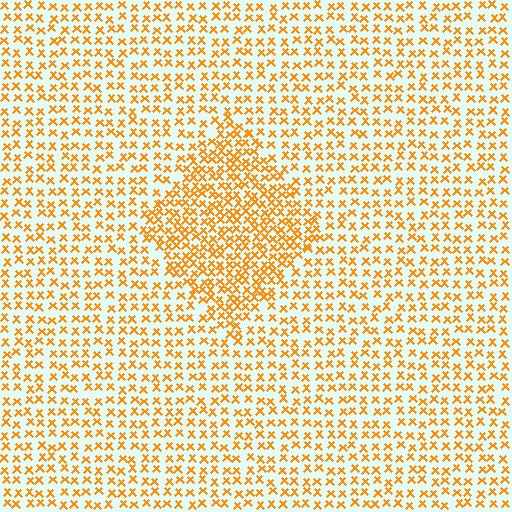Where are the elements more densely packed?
The elements are more densely packed inside the diamond boundary.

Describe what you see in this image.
The image contains small orange elements arranged at two different densities. A diamond-shaped region is visible where the elements are more densely packed than the surrounding area.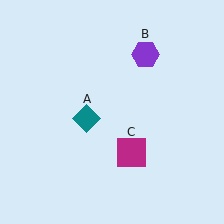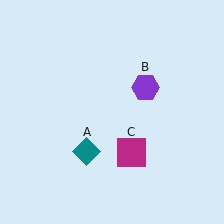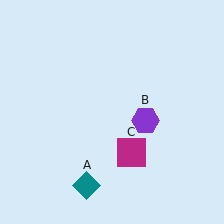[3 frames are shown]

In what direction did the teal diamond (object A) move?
The teal diamond (object A) moved down.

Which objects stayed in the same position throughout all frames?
Magenta square (object C) remained stationary.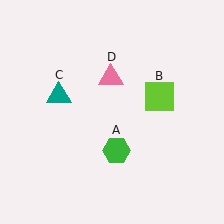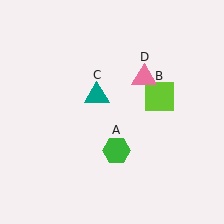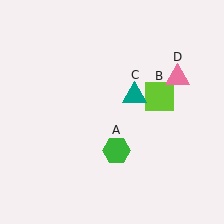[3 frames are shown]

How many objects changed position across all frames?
2 objects changed position: teal triangle (object C), pink triangle (object D).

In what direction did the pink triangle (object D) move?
The pink triangle (object D) moved right.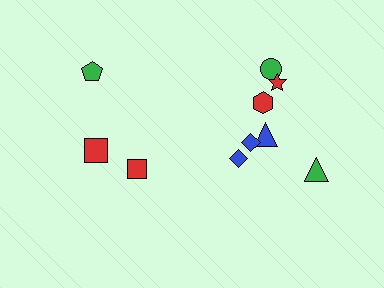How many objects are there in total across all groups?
There are 10 objects.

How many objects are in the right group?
There are 7 objects.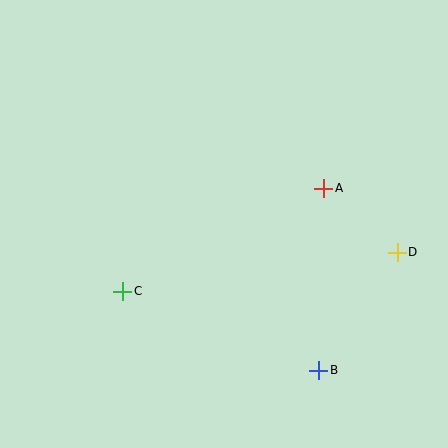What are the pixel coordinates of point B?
Point B is at (319, 370).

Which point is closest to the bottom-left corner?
Point C is closest to the bottom-left corner.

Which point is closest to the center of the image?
Point A at (324, 188) is closest to the center.